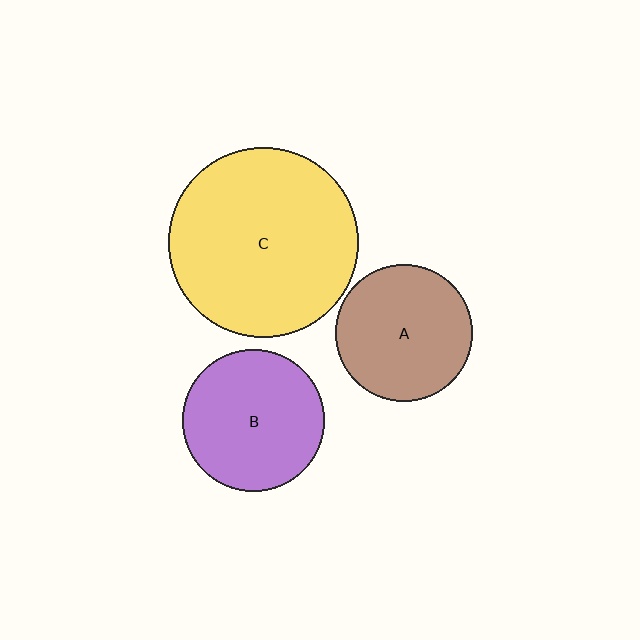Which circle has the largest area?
Circle C (yellow).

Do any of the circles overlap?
No, none of the circles overlap.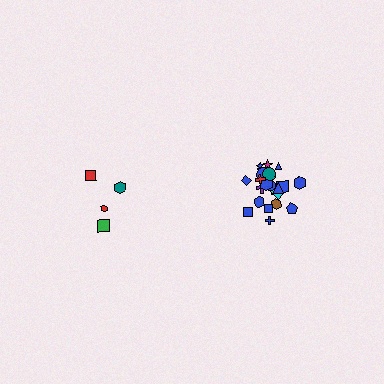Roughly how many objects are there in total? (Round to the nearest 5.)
Roughly 25 objects in total.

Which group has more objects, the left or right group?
The right group.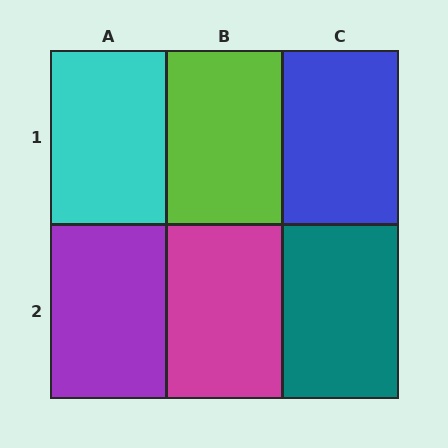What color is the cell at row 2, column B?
Magenta.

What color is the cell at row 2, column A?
Purple.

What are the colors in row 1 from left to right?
Cyan, lime, blue.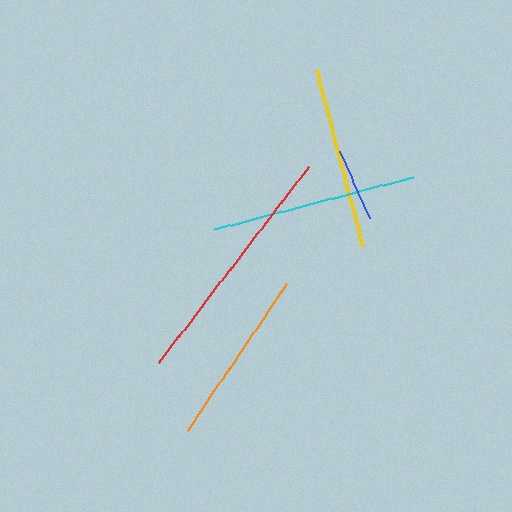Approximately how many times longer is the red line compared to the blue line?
The red line is approximately 3.4 times the length of the blue line.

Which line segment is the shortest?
The blue line is the shortest at approximately 73 pixels.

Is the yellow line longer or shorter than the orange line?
The yellow line is longer than the orange line.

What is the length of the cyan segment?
The cyan segment is approximately 206 pixels long.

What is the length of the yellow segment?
The yellow segment is approximately 183 pixels long.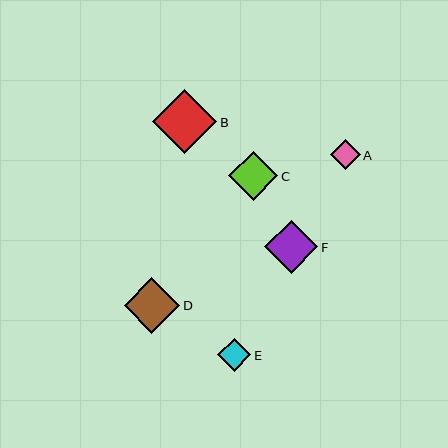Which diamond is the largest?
Diamond B is the largest with a size of approximately 64 pixels.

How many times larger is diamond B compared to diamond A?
Diamond B is approximately 2.2 times the size of diamond A.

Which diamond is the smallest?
Diamond A is the smallest with a size of approximately 30 pixels.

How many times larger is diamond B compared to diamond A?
Diamond B is approximately 2.2 times the size of diamond A.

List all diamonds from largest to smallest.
From largest to smallest: B, D, F, C, E, A.